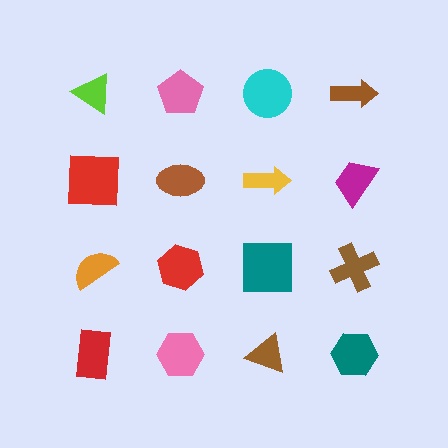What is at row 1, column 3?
A cyan circle.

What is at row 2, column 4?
A magenta trapezoid.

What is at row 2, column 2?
A brown ellipse.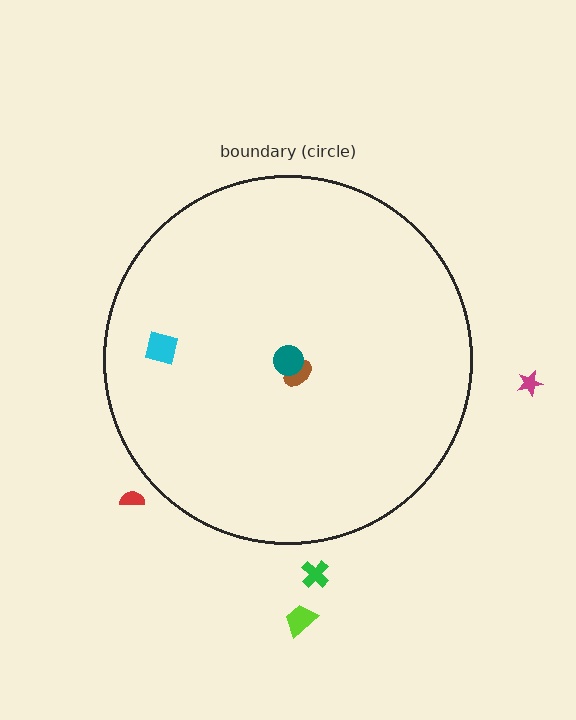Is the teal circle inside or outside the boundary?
Inside.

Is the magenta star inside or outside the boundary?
Outside.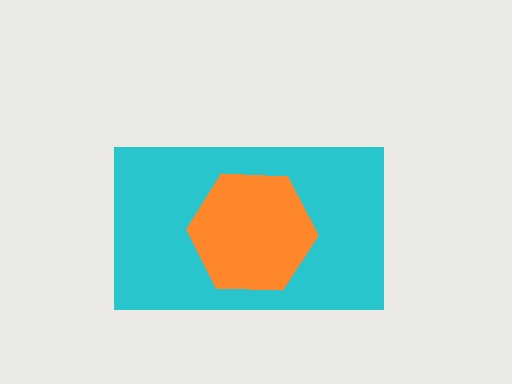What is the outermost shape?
The cyan rectangle.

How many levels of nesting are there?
2.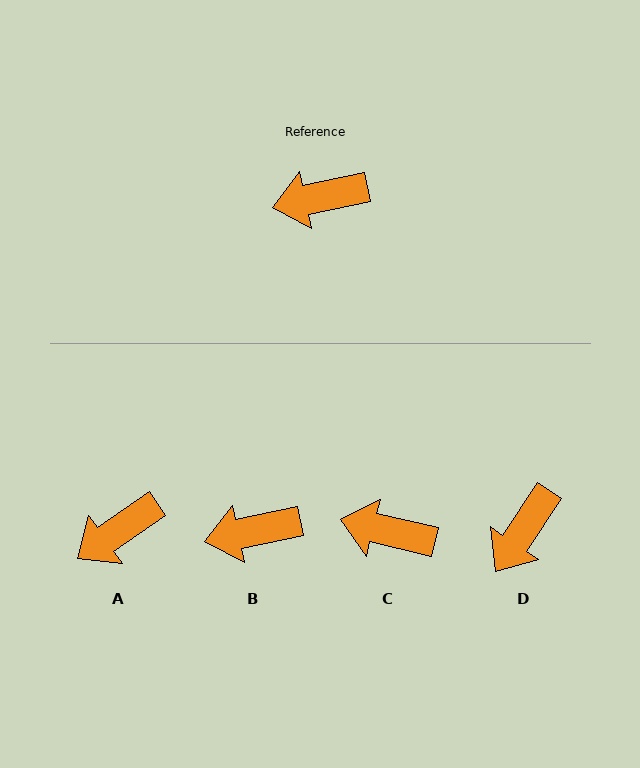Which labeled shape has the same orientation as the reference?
B.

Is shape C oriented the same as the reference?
No, it is off by about 25 degrees.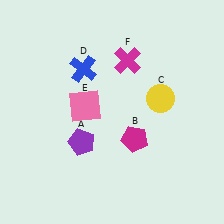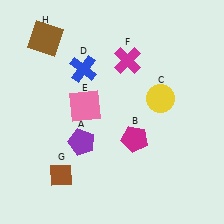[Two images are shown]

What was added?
A brown diamond (G), a brown square (H) were added in Image 2.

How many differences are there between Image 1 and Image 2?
There are 2 differences between the two images.